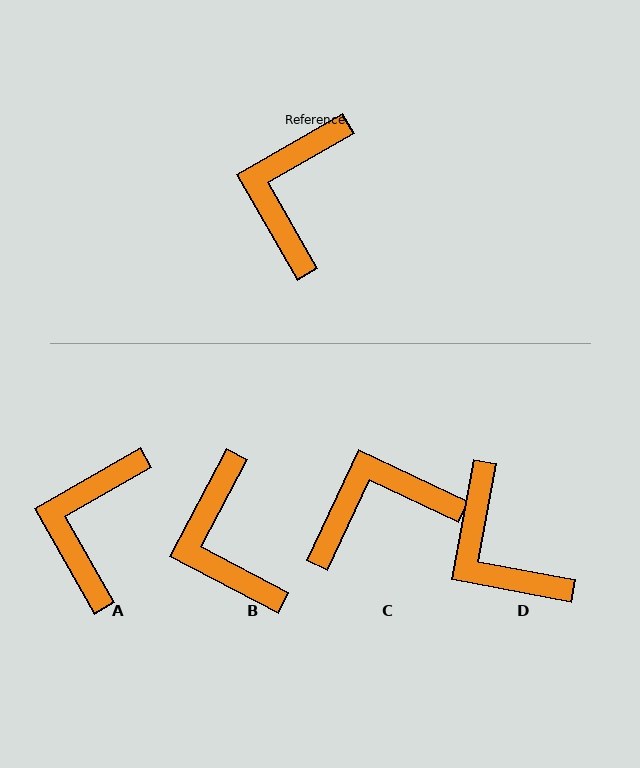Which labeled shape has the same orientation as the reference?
A.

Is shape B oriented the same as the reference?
No, it is off by about 32 degrees.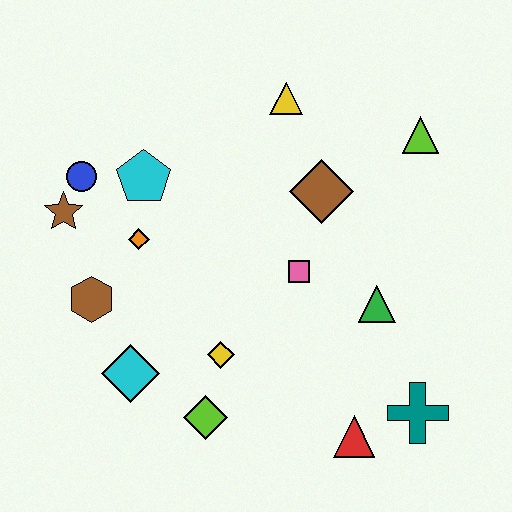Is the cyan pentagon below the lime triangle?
Yes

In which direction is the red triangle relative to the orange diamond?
The red triangle is to the right of the orange diamond.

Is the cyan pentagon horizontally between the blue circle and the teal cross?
Yes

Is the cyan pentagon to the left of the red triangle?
Yes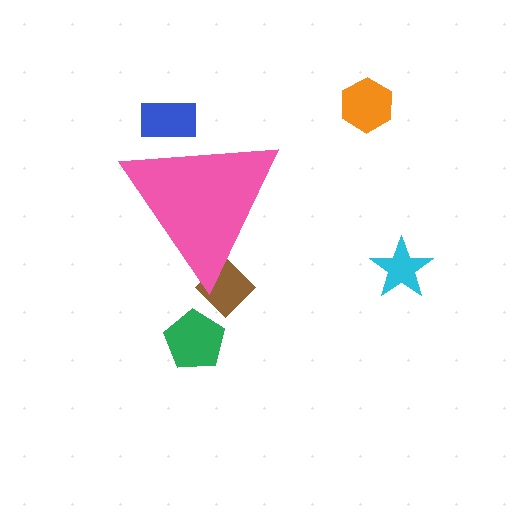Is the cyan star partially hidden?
No, the cyan star is fully visible.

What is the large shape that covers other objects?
A pink triangle.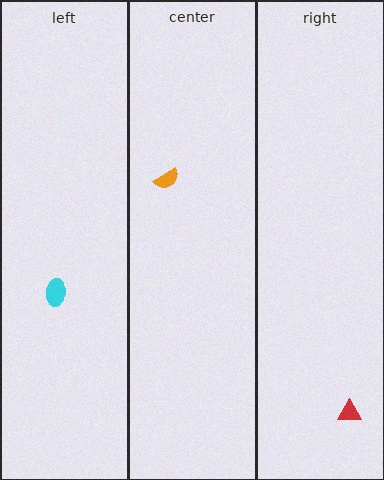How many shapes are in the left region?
1.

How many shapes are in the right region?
1.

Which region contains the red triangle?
The right region.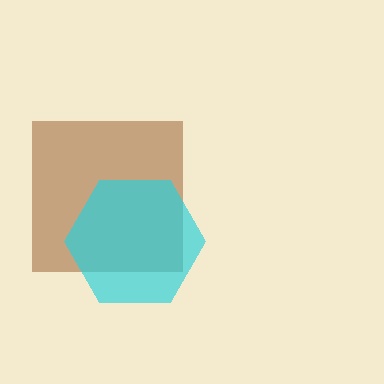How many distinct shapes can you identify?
There are 2 distinct shapes: a brown square, a cyan hexagon.